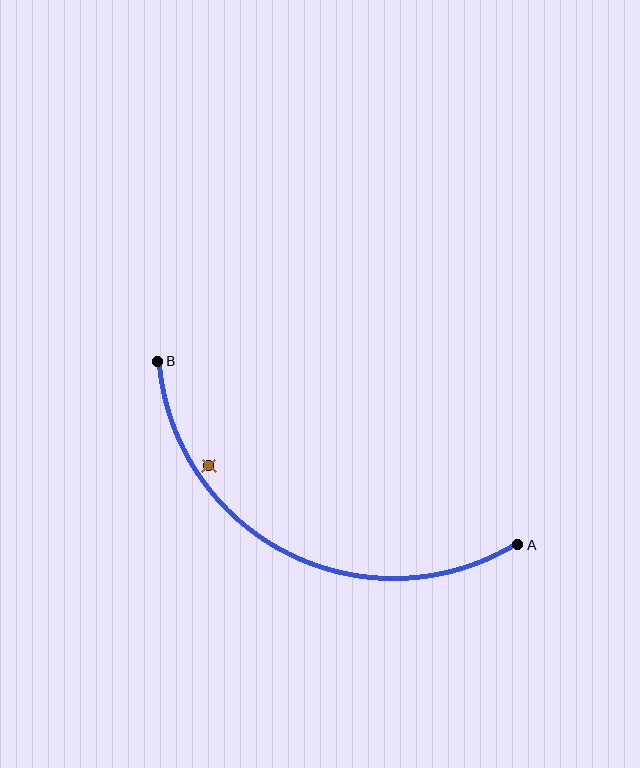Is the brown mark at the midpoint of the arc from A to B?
No — the brown mark does not lie on the arc at all. It sits slightly inside the curve.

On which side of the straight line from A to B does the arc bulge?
The arc bulges below the straight line connecting A and B.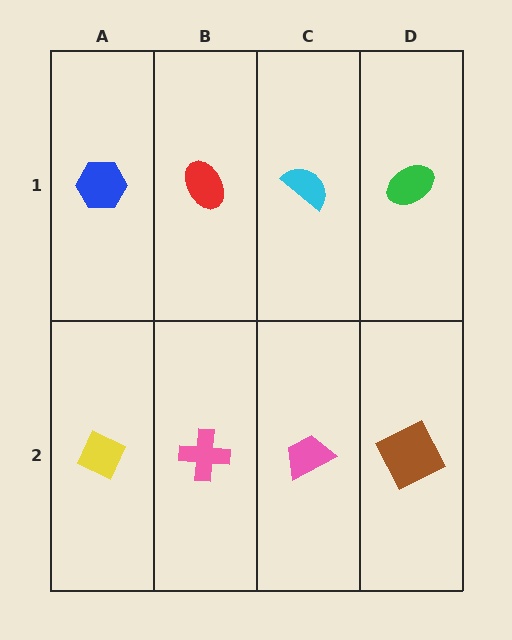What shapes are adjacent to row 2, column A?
A blue hexagon (row 1, column A), a pink cross (row 2, column B).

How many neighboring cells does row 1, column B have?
3.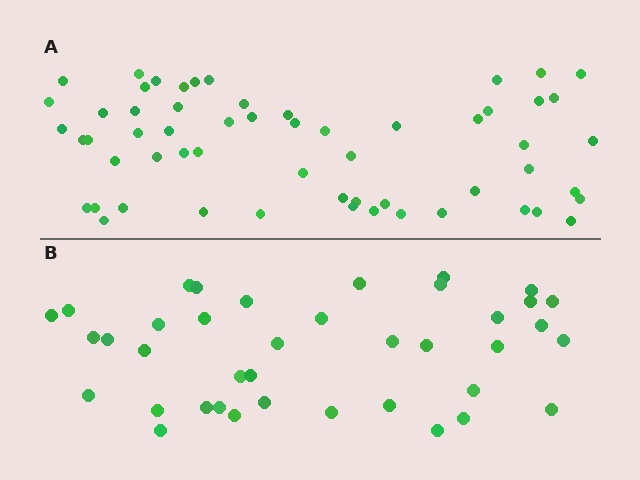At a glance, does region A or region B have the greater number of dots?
Region A (the top region) has more dots.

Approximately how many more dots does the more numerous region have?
Region A has approximately 20 more dots than region B.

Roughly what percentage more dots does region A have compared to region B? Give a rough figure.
About 50% more.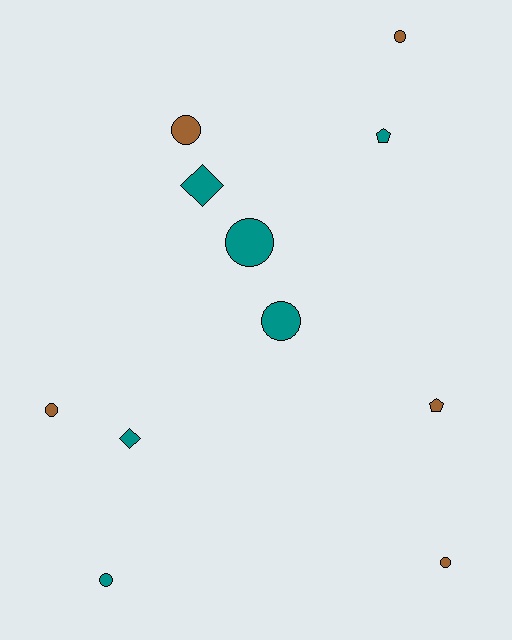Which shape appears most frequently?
Circle, with 7 objects.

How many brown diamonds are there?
There are no brown diamonds.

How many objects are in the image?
There are 11 objects.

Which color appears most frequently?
Teal, with 6 objects.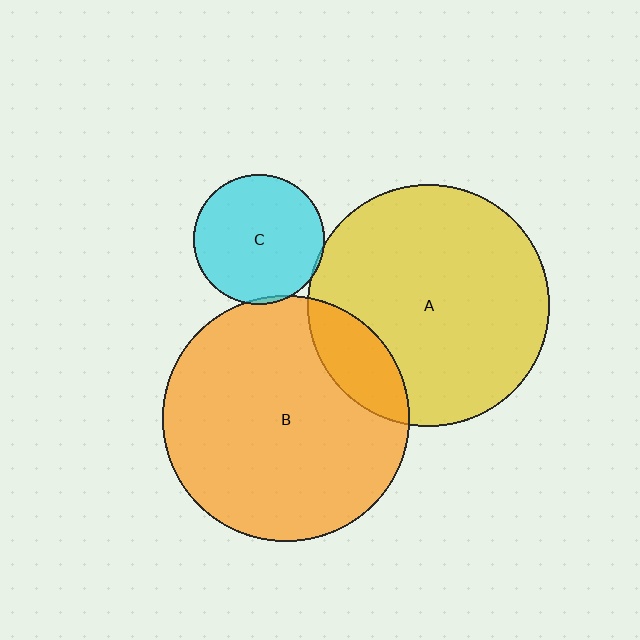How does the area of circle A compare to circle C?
Approximately 3.4 times.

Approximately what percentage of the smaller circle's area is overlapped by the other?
Approximately 5%.